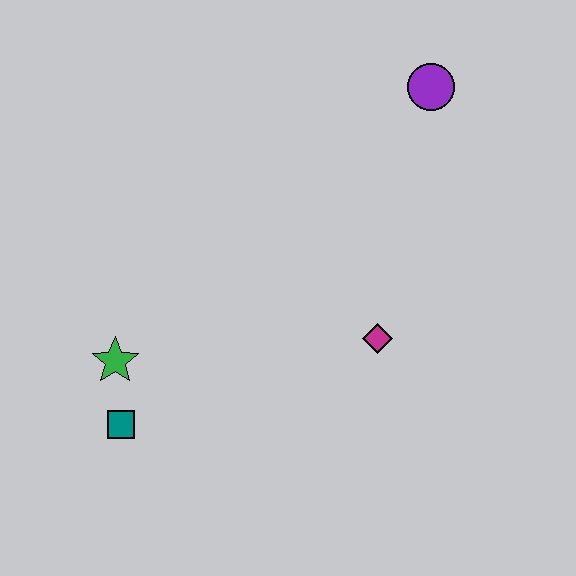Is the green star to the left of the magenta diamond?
Yes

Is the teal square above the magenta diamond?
No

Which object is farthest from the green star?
The purple circle is farthest from the green star.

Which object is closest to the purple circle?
The magenta diamond is closest to the purple circle.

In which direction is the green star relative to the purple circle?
The green star is to the left of the purple circle.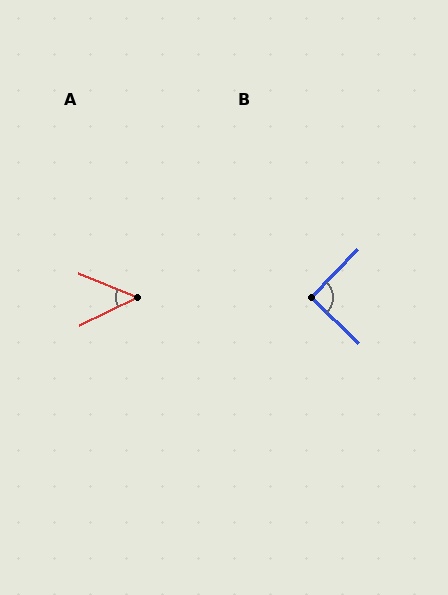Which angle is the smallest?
A, at approximately 48 degrees.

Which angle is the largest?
B, at approximately 90 degrees.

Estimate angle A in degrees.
Approximately 48 degrees.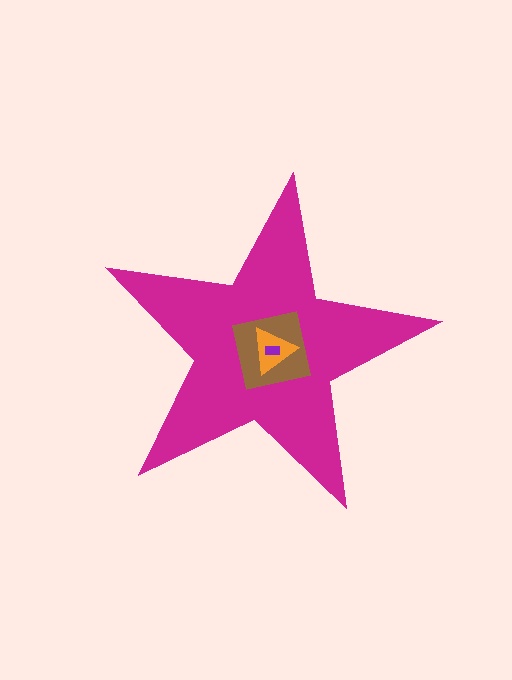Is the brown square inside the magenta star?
Yes.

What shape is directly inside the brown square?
The orange triangle.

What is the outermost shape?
The magenta star.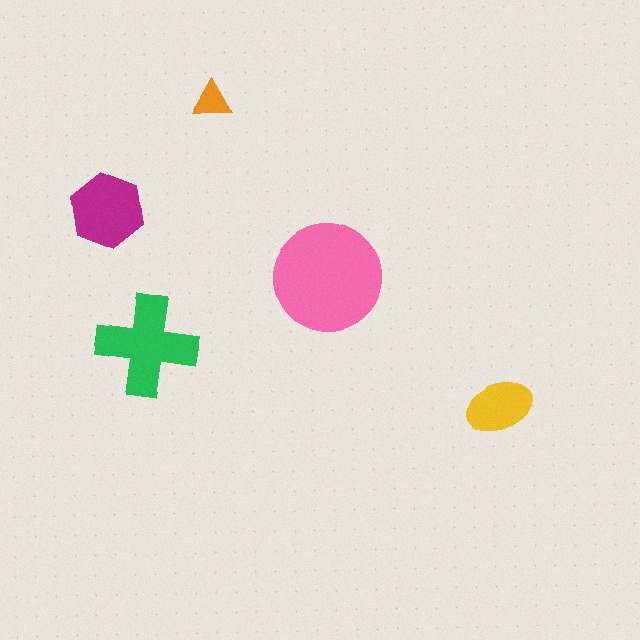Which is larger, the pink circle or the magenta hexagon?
The pink circle.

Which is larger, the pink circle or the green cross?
The pink circle.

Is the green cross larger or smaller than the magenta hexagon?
Larger.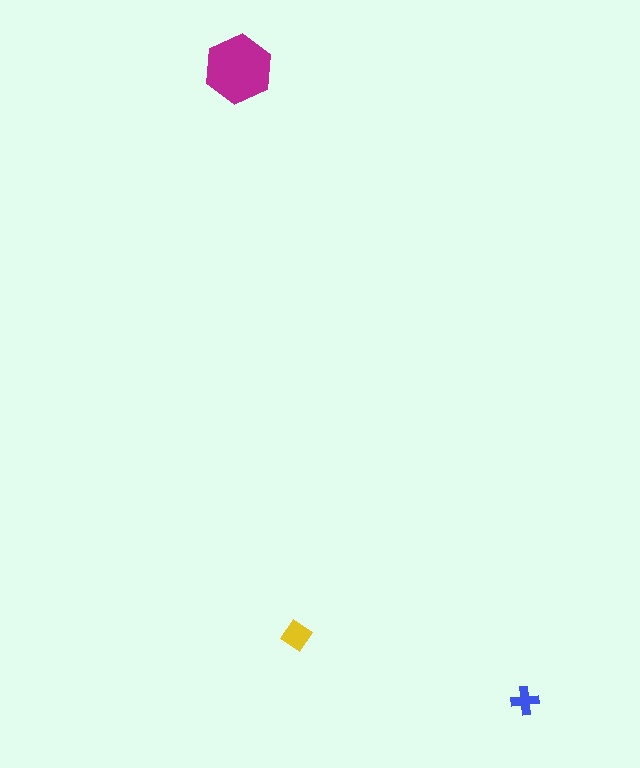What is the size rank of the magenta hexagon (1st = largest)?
1st.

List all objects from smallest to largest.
The blue cross, the yellow diamond, the magenta hexagon.